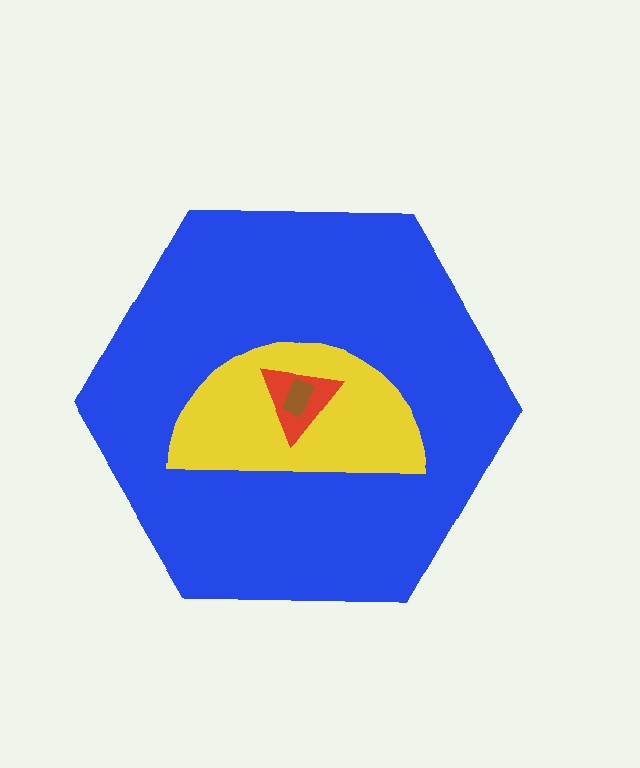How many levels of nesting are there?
4.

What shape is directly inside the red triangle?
The brown rectangle.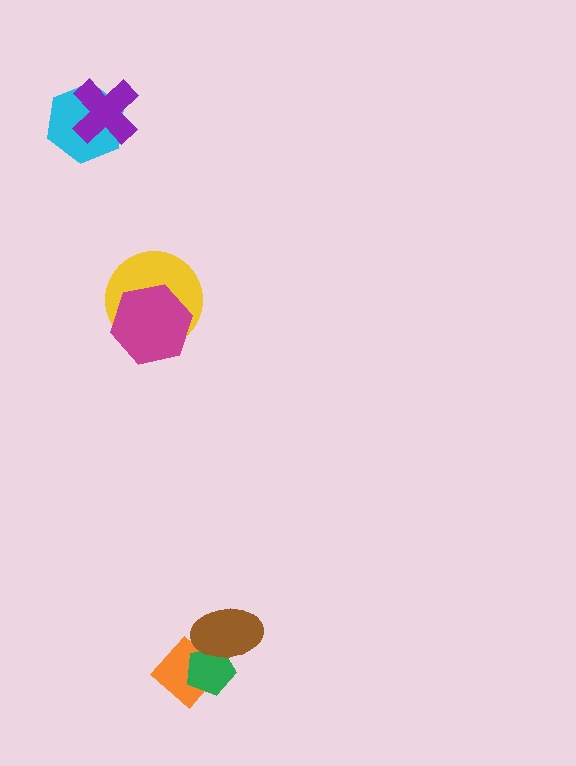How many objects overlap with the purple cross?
1 object overlaps with the purple cross.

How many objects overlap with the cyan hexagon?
1 object overlaps with the cyan hexagon.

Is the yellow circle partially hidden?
Yes, it is partially covered by another shape.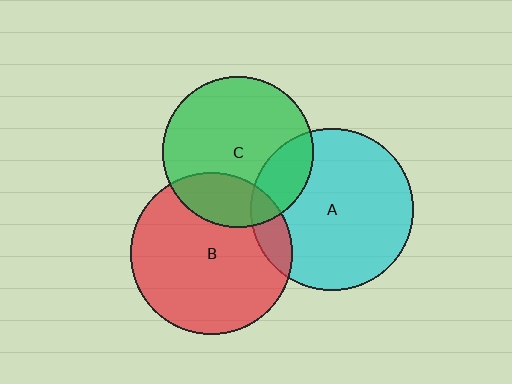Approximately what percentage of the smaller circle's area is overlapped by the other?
Approximately 25%.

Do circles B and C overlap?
Yes.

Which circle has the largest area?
Circle A (cyan).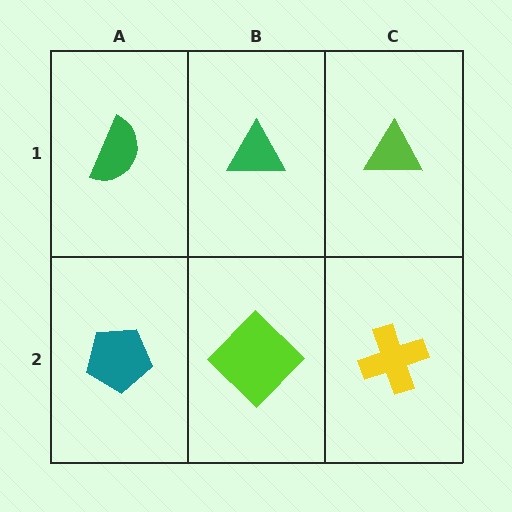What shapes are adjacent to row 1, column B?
A lime diamond (row 2, column B), a green semicircle (row 1, column A), a lime triangle (row 1, column C).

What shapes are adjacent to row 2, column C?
A lime triangle (row 1, column C), a lime diamond (row 2, column B).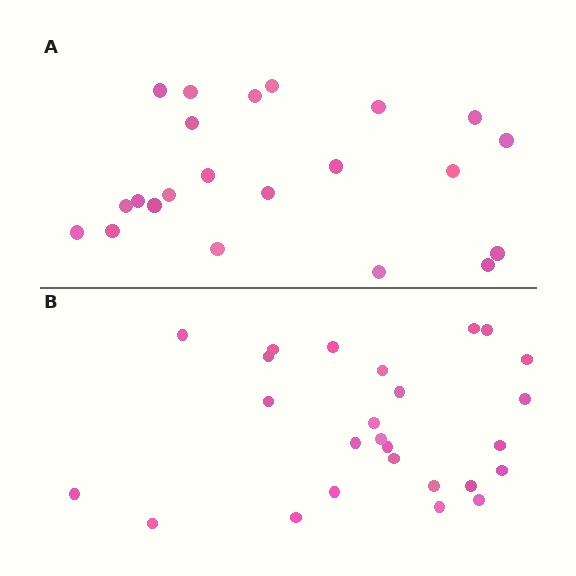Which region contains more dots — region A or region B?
Region B (the bottom region) has more dots.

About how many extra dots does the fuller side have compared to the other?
Region B has about 4 more dots than region A.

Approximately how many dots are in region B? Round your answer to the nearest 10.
About 30 dots. (The exact count is 26, which rounds to 30.)